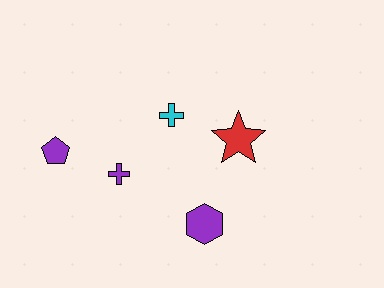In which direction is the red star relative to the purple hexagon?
The red star is above the purple hexagon.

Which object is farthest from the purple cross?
The red star is farthest from the purple cross.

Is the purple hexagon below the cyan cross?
Yes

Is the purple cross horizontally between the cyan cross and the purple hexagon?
No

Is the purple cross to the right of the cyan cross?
No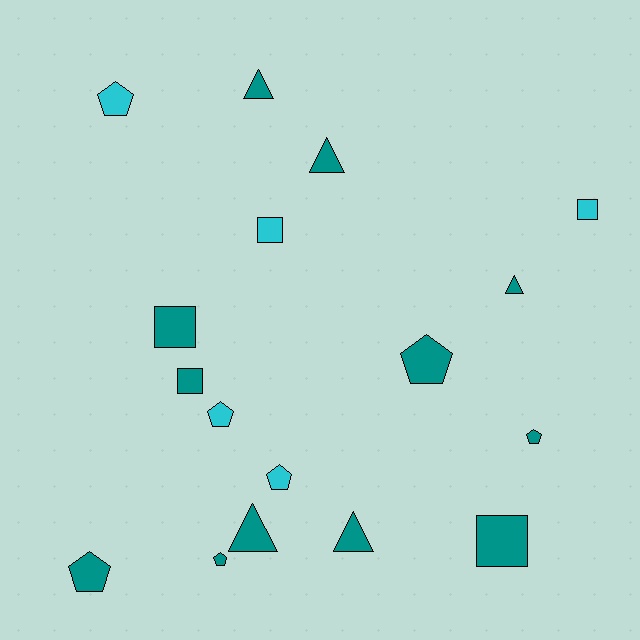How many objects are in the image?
There are 17 objects.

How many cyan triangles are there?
There are no cyan triangles.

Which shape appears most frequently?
Pentagon, with 7 objects.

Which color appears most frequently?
Teal, with 12 objects.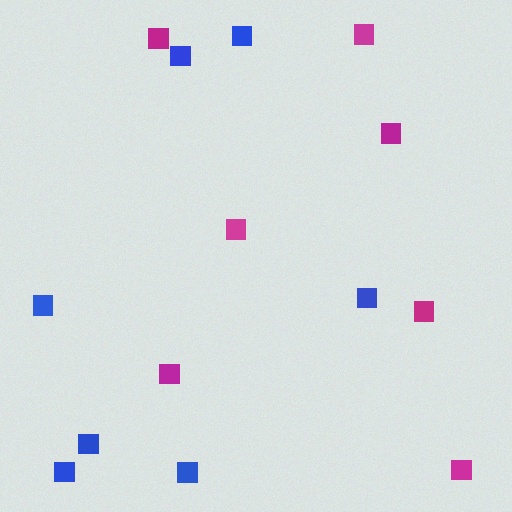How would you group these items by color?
There are 2 groups: one group of blue squares (7) and one group of magenta squares (7).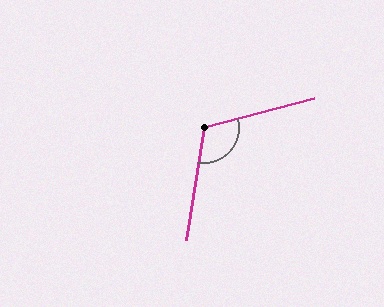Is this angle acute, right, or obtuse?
It is obtuse.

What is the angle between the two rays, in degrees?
Approximately 114 degrees.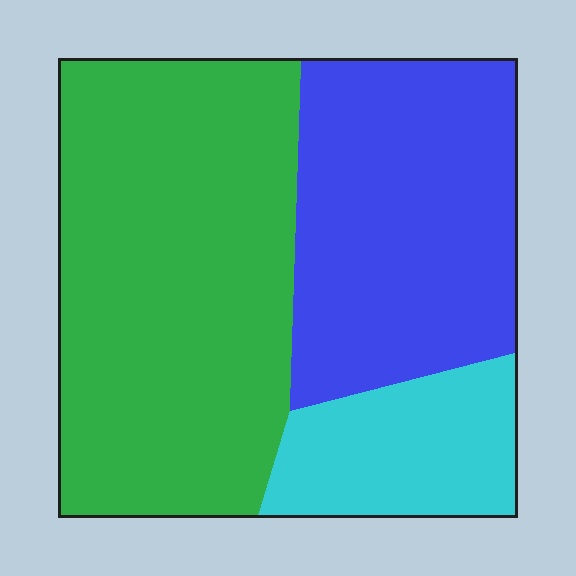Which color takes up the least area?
Cyan, at roughly 15%.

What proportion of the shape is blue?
Blue covers roughly 35% of the shape.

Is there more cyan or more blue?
Blue.